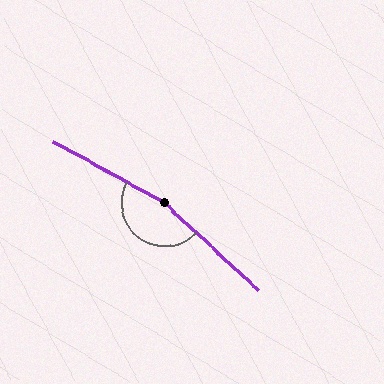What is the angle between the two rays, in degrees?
Approximately 166 degrees.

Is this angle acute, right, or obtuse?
It is obtuse.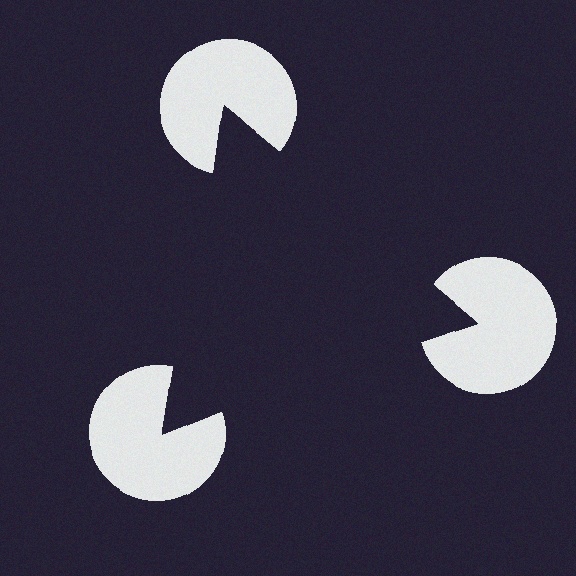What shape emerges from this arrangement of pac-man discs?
An illusory triangle — its edges are inferred from the aligned wedge cuts in the pac-man discs, not physically drawn.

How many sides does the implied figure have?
3 sides.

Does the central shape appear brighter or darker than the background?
It typically appears slightly darker than the background, even though no actual brightness change is drawn.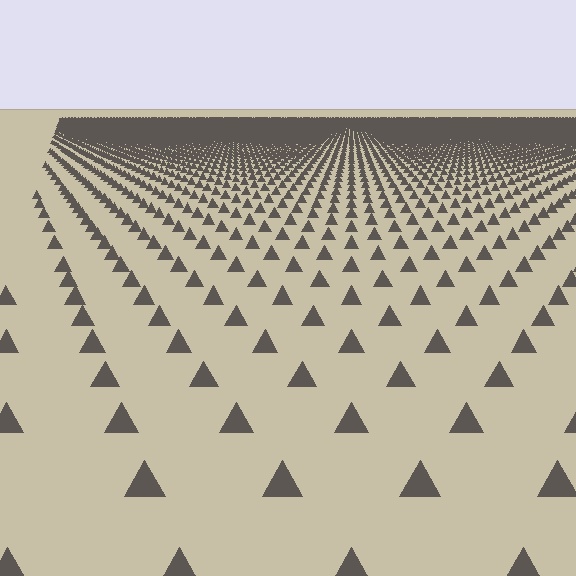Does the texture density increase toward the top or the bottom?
Density increases toward the top.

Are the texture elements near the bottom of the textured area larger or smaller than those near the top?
Larger. Near the bottom, elements are closer to the viewer and appear at a bigger on-screen size.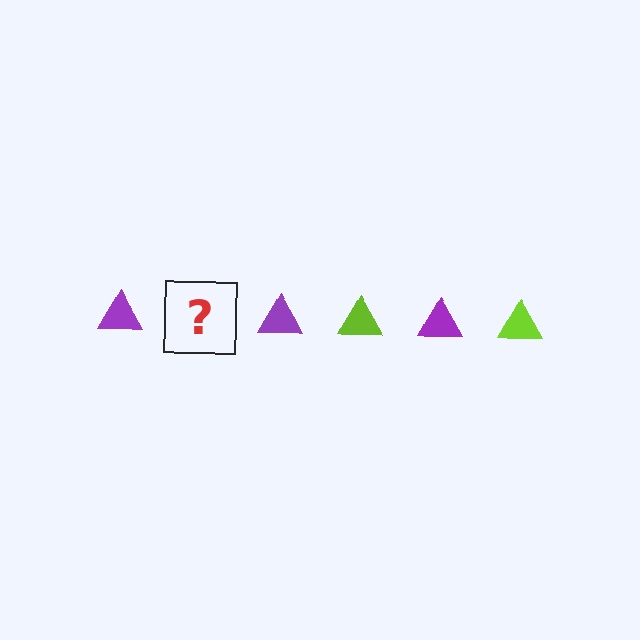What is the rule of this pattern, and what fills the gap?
The rule is that the pattern cycles through purple, lime triangles. The gap should be filled with a lime triangle.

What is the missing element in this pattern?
The missing element is a lime triangle.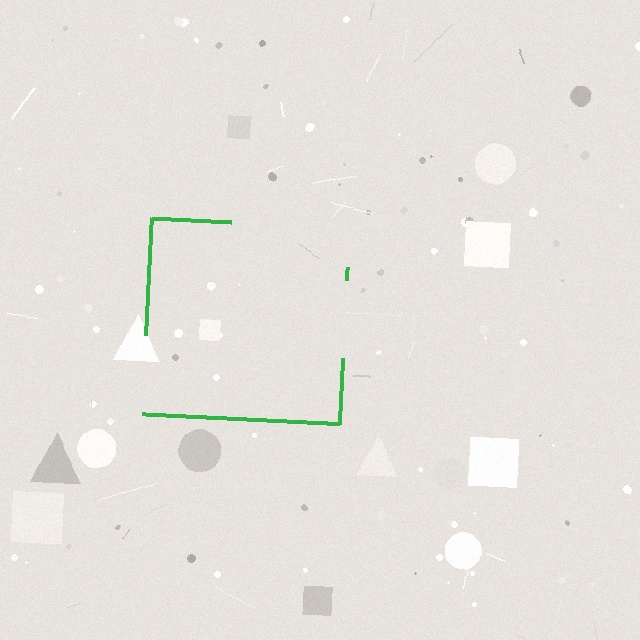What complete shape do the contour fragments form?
The contour fragments form a square.